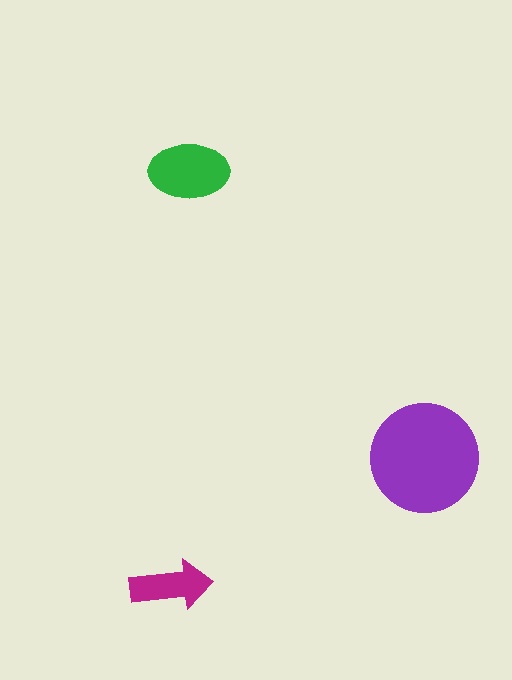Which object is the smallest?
The magenta arrow.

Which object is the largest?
The purple circle.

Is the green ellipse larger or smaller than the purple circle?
Smaller.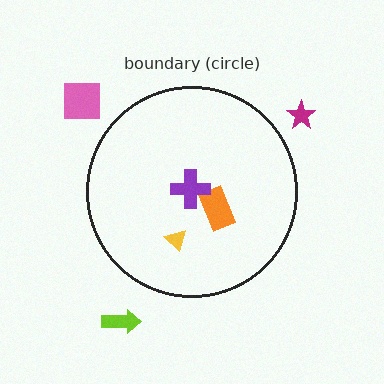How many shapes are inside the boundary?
3 inside, 3 outside.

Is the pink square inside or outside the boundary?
Outside.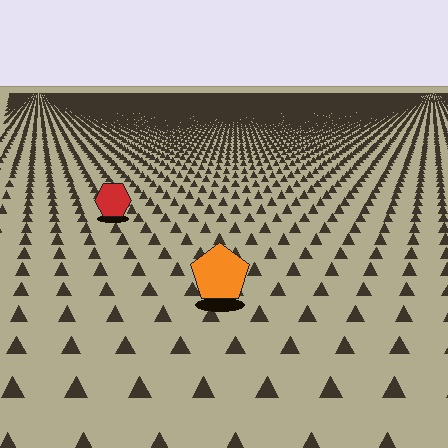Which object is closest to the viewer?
The orange pentagon is closest. The texture marks near it are larger and more spread out.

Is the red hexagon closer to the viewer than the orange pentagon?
No. The orange pentagon is closer — you can tell from the texture gradient: the ground texture is coarser near it.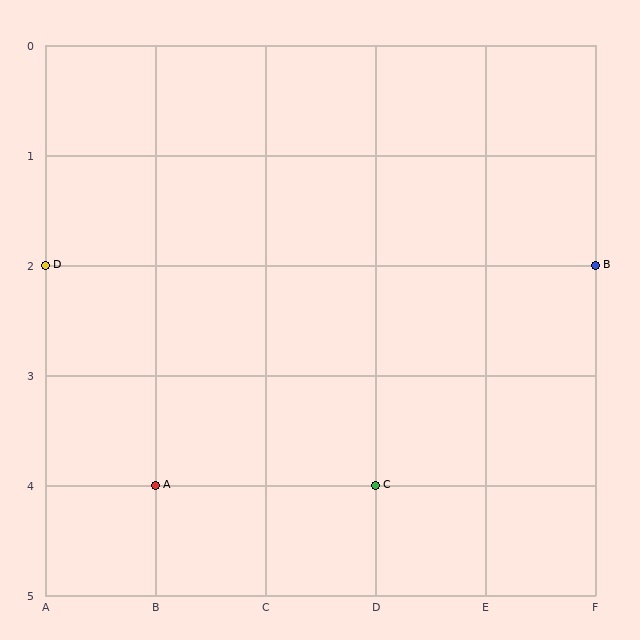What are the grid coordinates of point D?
Point D is at grid coordinates (A, 2).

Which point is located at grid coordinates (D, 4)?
Point C is at (D, 4).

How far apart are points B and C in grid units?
Points B and C are 2 columns and 2 rows apart (about 2.8 grid units diagonally).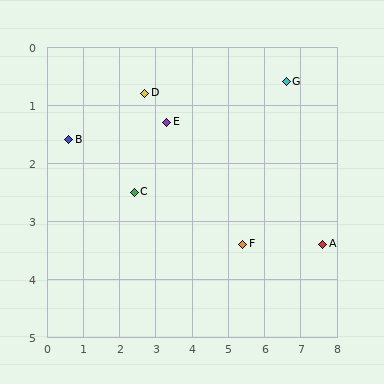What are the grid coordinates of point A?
Point A is at approximately (7.6, 3.4).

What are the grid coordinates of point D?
Point D is at approximately (2.7, 0.8).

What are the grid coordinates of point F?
Point F is at approximately (5.4, 3.4).